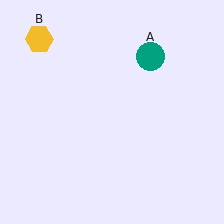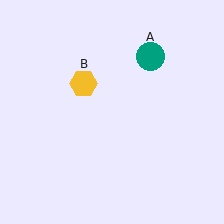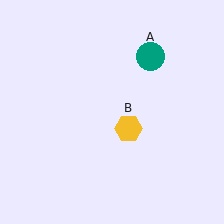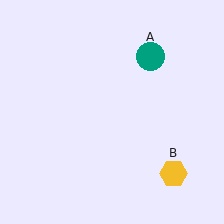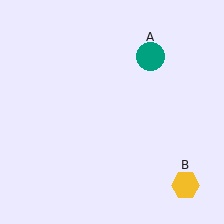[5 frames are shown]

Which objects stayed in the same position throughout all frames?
Teal circle (object A) remained stationary.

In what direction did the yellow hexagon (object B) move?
The yellow hexagon (object B) moved down and to the right.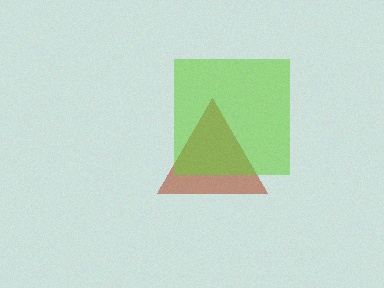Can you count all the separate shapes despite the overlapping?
Yes, there are 2 separate shapes.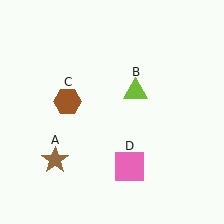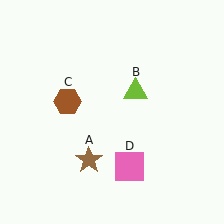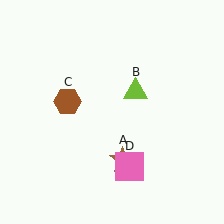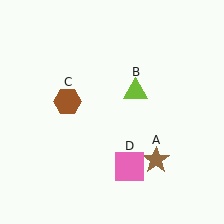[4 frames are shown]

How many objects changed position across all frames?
1 object changed position: brown star (object A).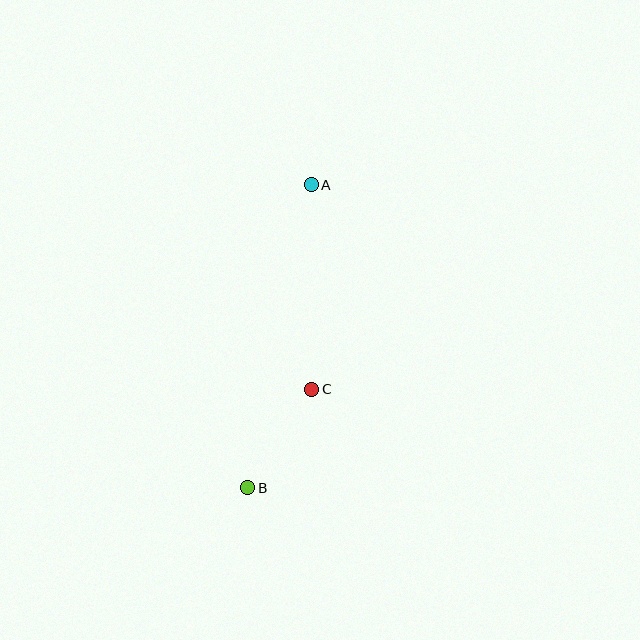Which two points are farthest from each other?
Points A and B are farthest from each other.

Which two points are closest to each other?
Points B and C are closest to each other.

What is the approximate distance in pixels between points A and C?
The distance between A and C is approximately 204 pixels.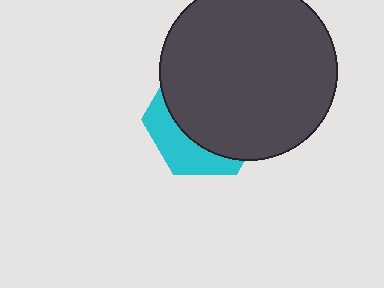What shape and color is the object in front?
The object in front is a dark gray circle.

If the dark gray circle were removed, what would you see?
You would see the complete cyan hexagon.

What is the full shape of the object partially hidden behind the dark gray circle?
The partially hidden object is a cyan hexagon.